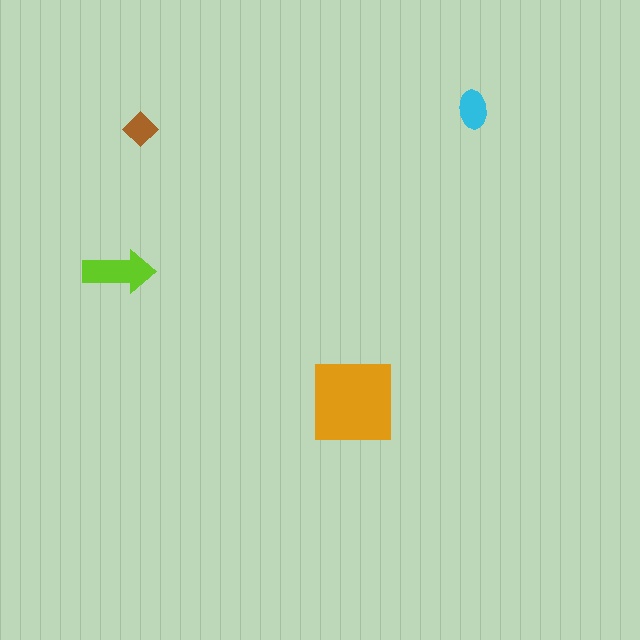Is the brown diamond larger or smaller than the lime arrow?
Smaller.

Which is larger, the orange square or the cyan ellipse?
The orange square.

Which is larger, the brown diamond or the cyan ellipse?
The cyan ellipse.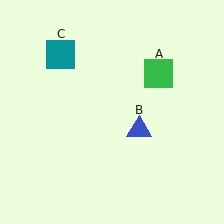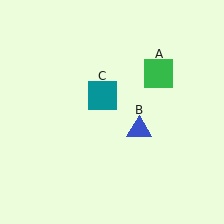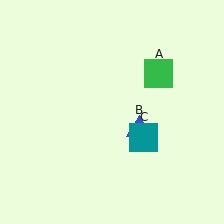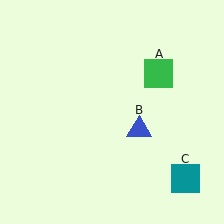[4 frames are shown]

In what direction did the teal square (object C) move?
The teal square (object C) moved down and to the right.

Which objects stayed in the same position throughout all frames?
Green square (object A) and blue triangle (object B) remained stationary.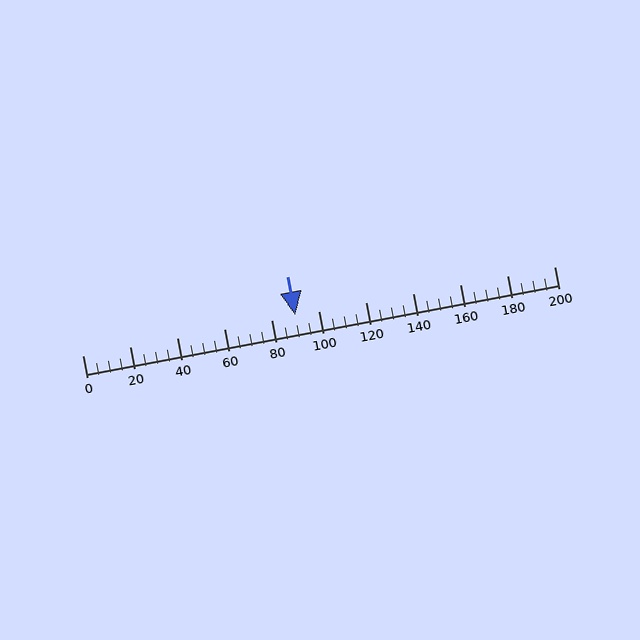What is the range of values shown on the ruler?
The ruler shows values from 0 to 200.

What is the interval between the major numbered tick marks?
The major tick marks are spaced 20 units apart.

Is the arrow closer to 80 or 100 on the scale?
The arrow is closer to 100.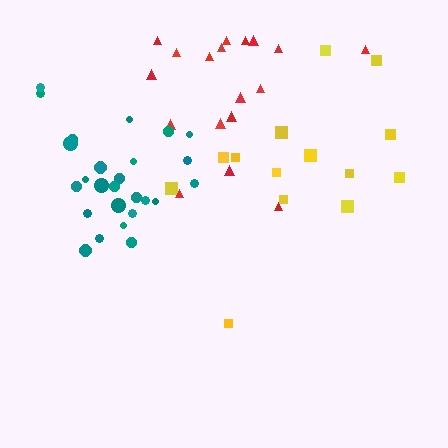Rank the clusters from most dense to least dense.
teal, red, yellow.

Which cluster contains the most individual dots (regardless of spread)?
Teal (26).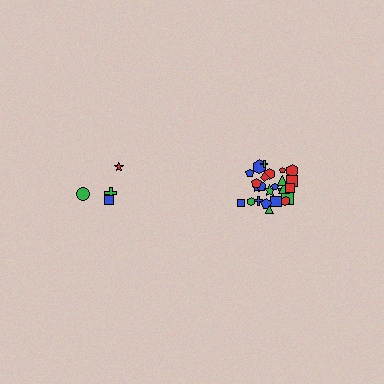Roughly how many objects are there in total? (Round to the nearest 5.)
Roughly 30 objects in total.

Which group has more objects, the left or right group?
The right group.